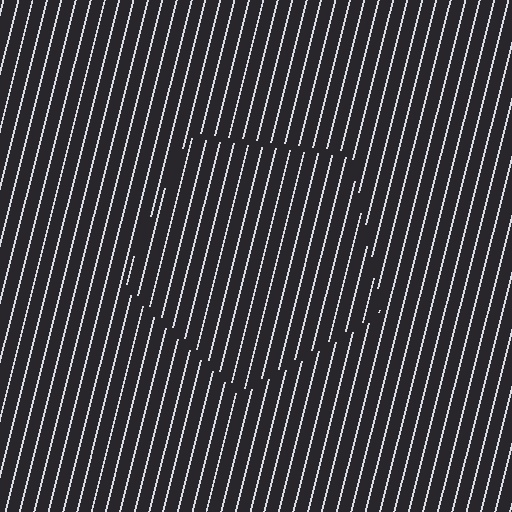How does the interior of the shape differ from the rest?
The interior of the shape contains the same grating, shifted by half a period — the contour is defined by the phase discontinuity where line-ends from the inner and outer gratings abut.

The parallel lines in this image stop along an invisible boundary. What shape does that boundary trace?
An illusory pentagon. The interior of the shape contains the same grating, shifted by half a period — the contour is defined by the phase discontinuity where line-ends from the inner and outer gratings abut.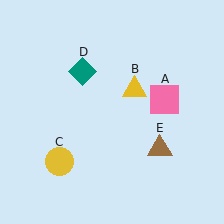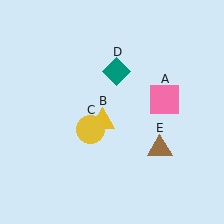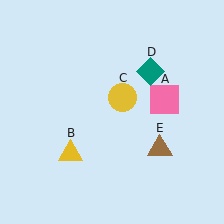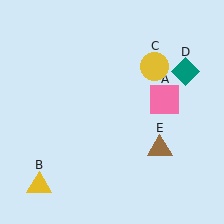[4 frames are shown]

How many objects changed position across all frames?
3 objects changed position: yellow triangle (object B), yellow circle (object C), teal diamond (object D).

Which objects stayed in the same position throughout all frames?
Pink square (object A) and brown triangle (object E) remained stationary.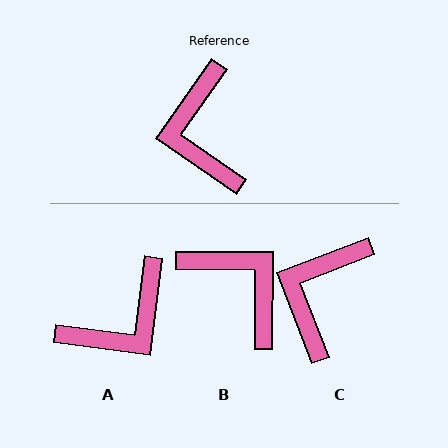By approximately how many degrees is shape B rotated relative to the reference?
Approximately 145 degrees clockwise.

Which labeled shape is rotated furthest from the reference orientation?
B, about 145 degrees away.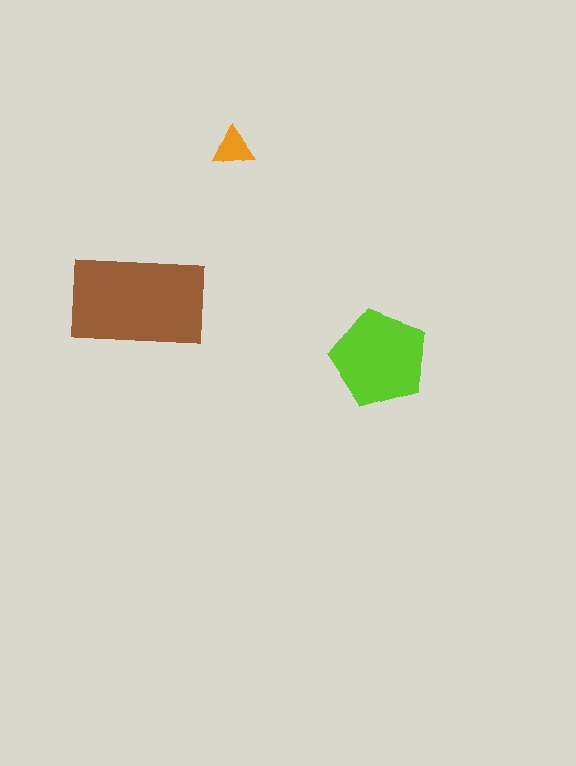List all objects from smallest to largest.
The orange triangle, the lime pentagon, the brown rectangle.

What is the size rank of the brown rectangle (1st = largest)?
1st.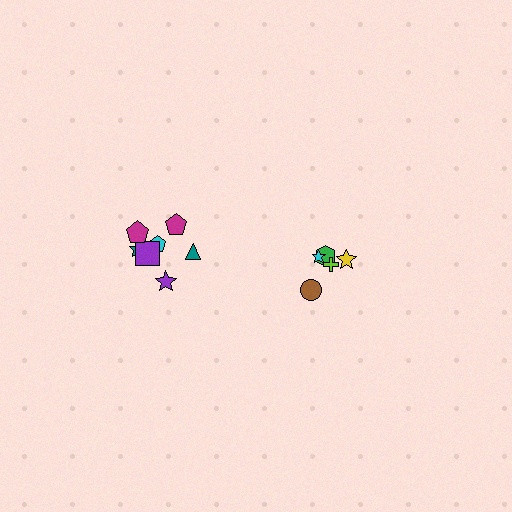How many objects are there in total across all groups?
There are 12 objects.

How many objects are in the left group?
There are 7 objects.